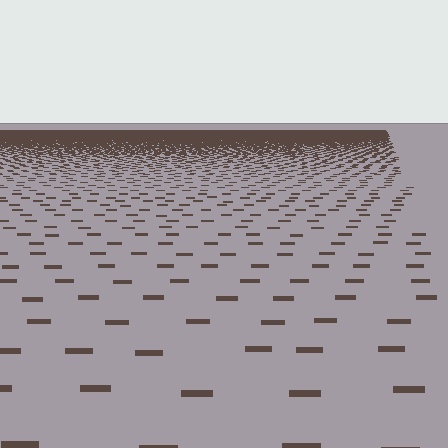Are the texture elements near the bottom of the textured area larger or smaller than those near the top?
Larger. Near the bottom, elements are closer to the viewer and appear at a bigger on-screen size.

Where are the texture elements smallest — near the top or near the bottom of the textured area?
Near the top.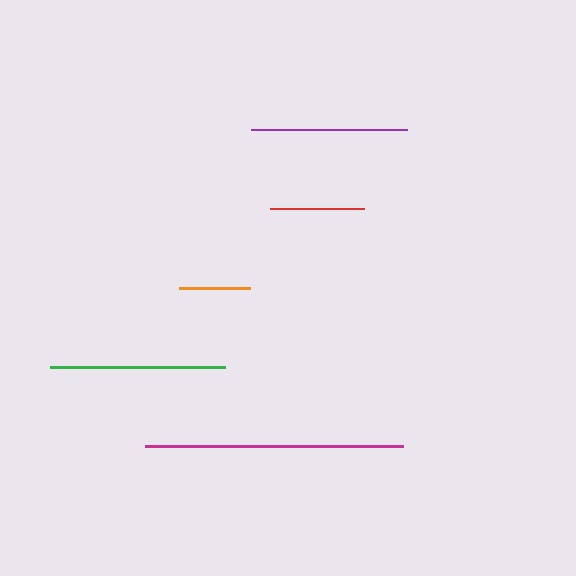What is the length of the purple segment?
The purple segment is approximately 156 pixels long.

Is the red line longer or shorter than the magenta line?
The magenta line is longer than the red line.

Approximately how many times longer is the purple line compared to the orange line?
The purple line is approximately 2.2 times the length of the orange line.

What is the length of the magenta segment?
The magenta segment is approximately 258 pixels long.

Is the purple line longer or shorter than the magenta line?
The magenta line is longer than the purple line.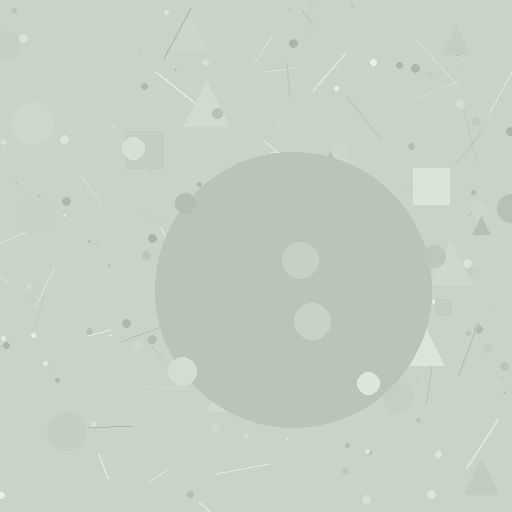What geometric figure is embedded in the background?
A circle is embedded in the background.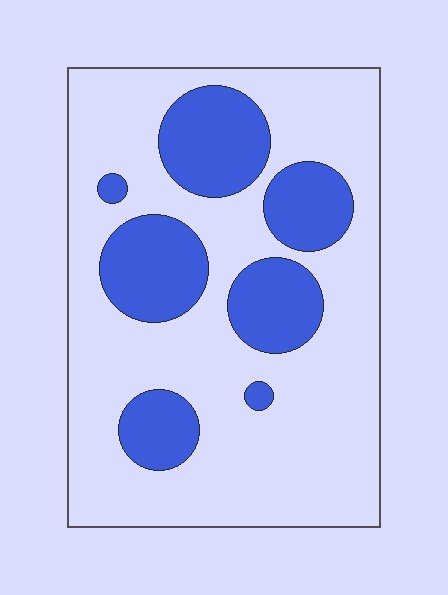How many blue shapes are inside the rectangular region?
7.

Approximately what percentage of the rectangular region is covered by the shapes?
Approximately 30%.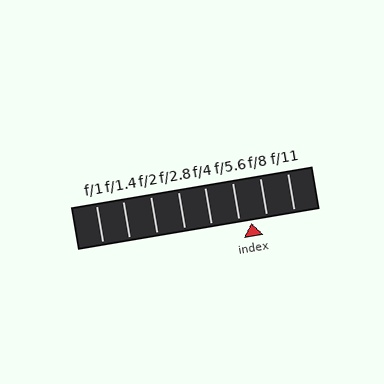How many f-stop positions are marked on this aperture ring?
There are 8 f-stop positions marked.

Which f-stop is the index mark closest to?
The index mark is closest to f/5.6.